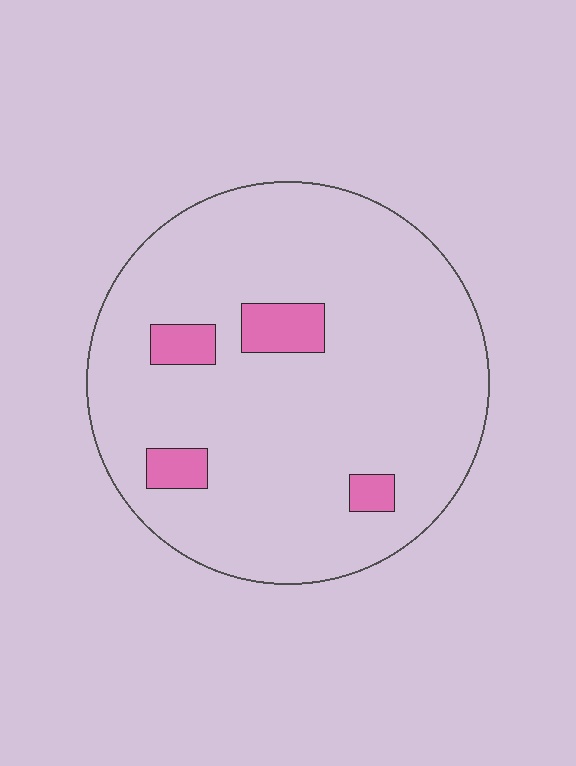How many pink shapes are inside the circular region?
4.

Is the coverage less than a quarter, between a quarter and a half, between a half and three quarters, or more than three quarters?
Less than a quarter.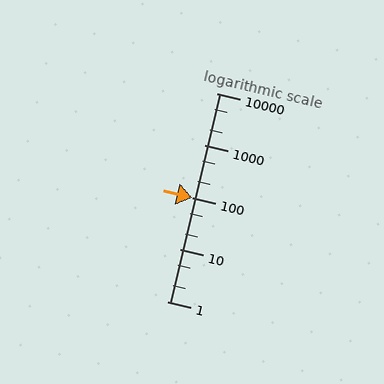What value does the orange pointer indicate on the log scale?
The pointer indicates approximately 100.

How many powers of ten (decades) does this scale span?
The scale spans 4 decades, from 1 to 10000.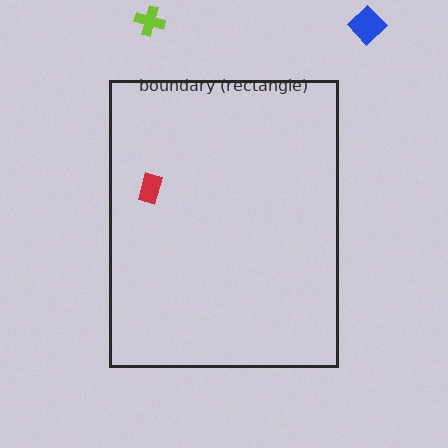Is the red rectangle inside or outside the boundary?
Inside.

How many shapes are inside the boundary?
1 inside, 2 outside.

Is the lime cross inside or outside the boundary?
Outside.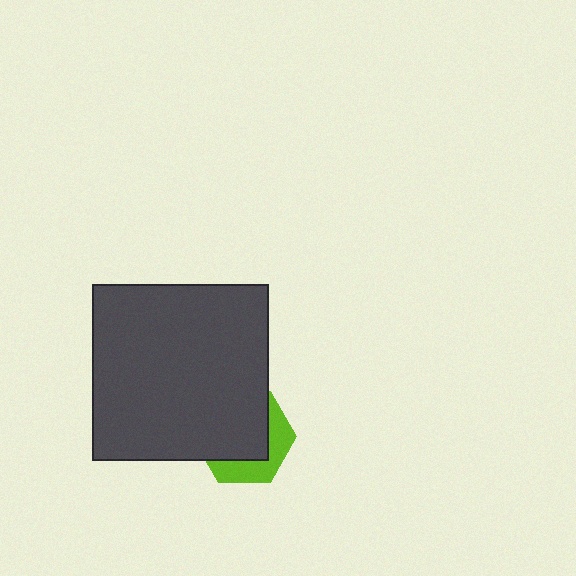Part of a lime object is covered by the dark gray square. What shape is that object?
It is a hexagon.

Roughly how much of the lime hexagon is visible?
A small part of it is visible (roughly 36%).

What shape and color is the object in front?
The object in front is a dark gray square.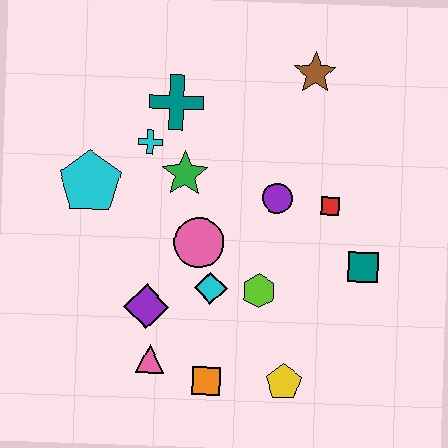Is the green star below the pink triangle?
No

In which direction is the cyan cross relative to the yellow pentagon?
The cyan cross is above the yellow pentagon.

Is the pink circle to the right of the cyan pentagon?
Yes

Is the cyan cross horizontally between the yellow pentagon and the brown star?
No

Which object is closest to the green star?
The cyan cross is closest to the green star.